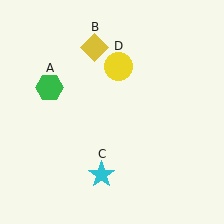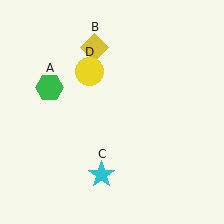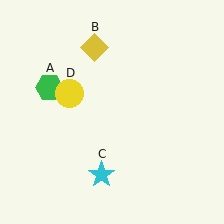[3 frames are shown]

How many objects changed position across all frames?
1 object changed position: yellow circle (object D).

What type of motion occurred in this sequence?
The yellow circle (object D) rotated counterclockwise around the center of the scene.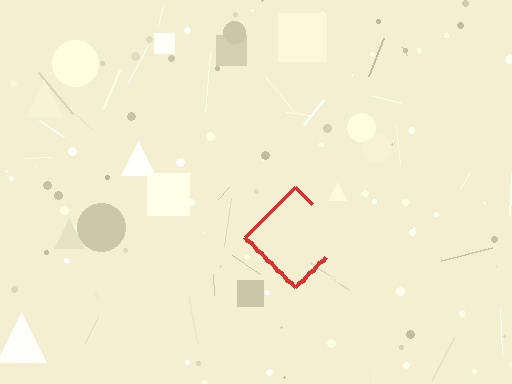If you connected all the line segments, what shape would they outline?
They would outline a diamond.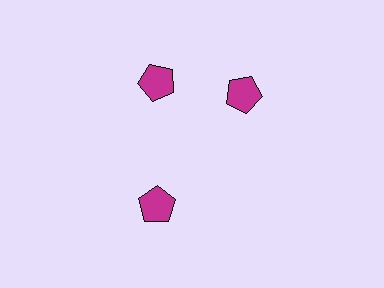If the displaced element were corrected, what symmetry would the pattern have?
It would have 3-fold rotational symmetry — the pattern would map onto itself every 120 degrees.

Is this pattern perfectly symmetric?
No. The 3 magenta pentagons are arranged in a ring, but one element near the 3 o'clock position is rotated out of alignment along the ring, breaking the 3-fold rotational symmetry.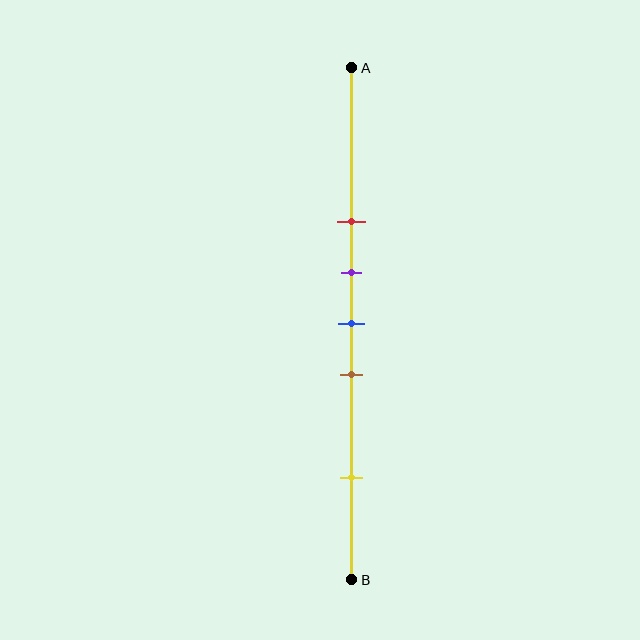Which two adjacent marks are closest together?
The purple and blue marks are the closest adjacent pair.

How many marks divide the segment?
There are 5 marks dividing the segment.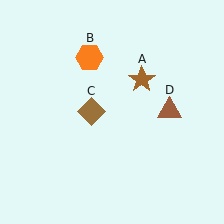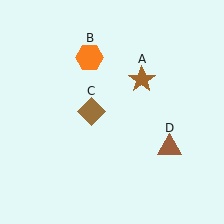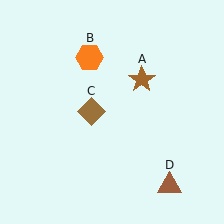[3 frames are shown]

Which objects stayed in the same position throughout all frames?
Brown star (object A) and orange hexagon (object B) and brown diamond (object C) remained stationary.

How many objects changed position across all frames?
1 object changed position: brown triangle (object D).